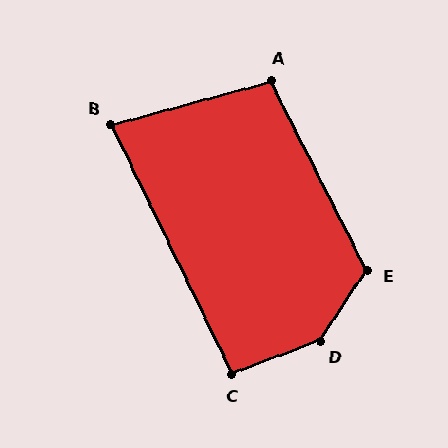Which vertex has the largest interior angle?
D, at approximately 145 degrees.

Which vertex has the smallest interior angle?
B, at approximately 79 degrees.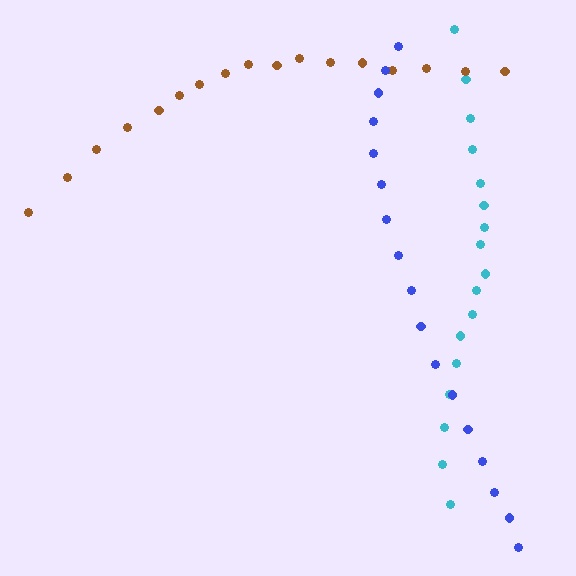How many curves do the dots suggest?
There are 3 distinct paths.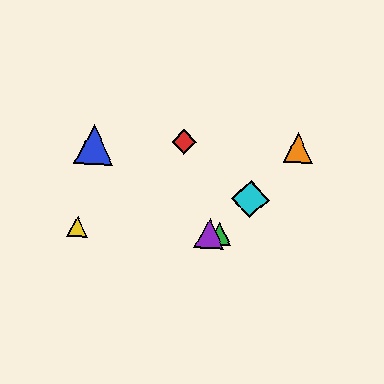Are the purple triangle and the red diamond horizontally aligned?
No, the purple triangle is at y≈233 and the red diamond is at y≈142.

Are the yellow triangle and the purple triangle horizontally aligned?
Yes, both are at y≈227.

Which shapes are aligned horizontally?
The green triangle, the yellow triangle, the purple triangle are aligned horizontally.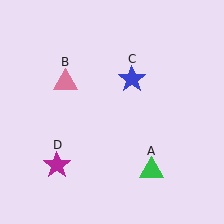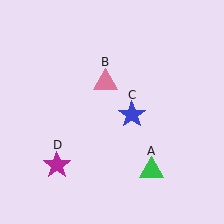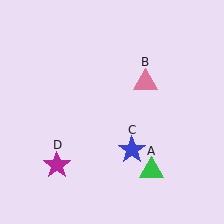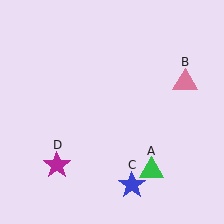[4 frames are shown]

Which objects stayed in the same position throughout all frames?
Green triangle (object A) and magenta star (object D) remained stationary.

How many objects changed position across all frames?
2 objects changed position: pink triangle (object B), blue star (object C).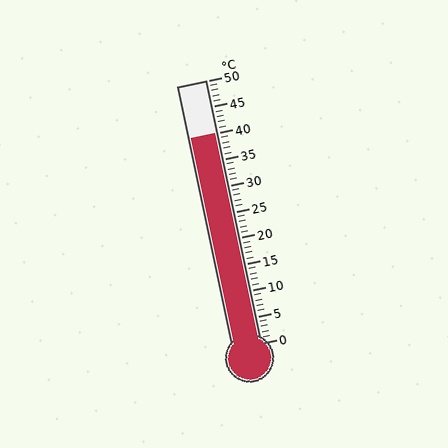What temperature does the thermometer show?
The thermometer shows approximately 40°C.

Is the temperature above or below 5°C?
The temperature is above 5°C.